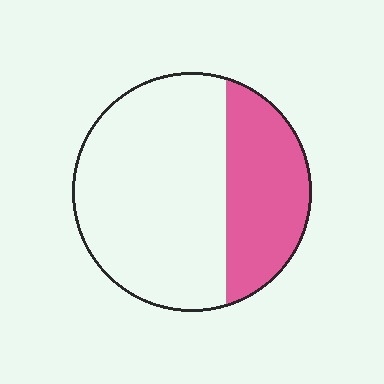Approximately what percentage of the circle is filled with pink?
Approximately 30%.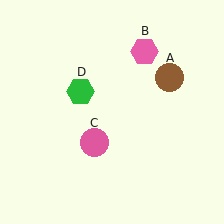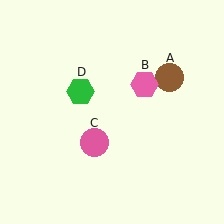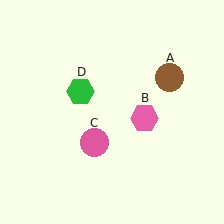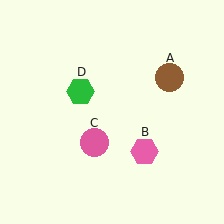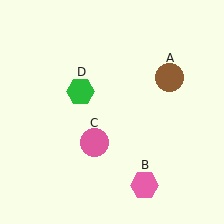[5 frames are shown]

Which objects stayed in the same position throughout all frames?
Brown circle (object A) and pink circle (object C) and green hexagon (object D) remained stationary.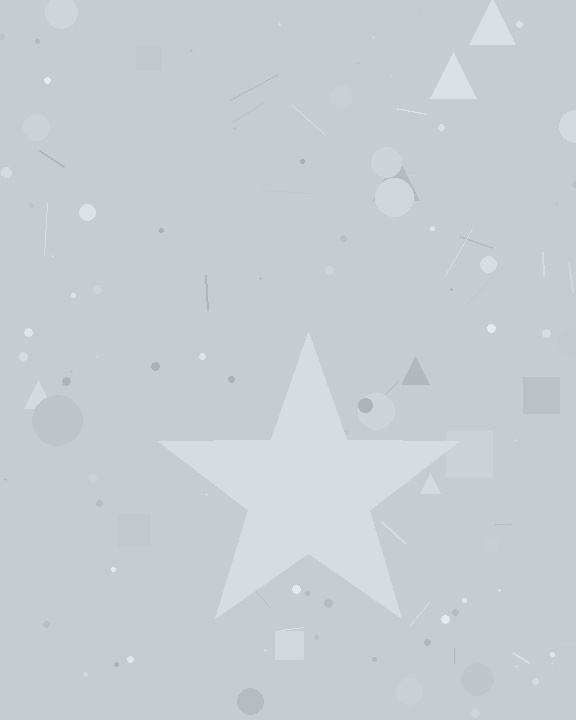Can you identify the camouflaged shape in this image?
The camouflaged shape is a star.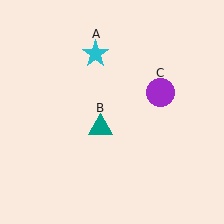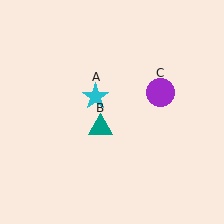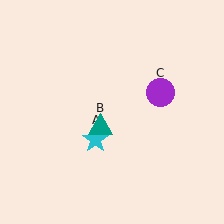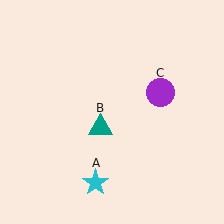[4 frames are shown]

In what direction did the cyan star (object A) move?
The cyan star (object A) moved down.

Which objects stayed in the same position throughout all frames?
Teal triangle (object B) and purple circle (object C) remained stationary.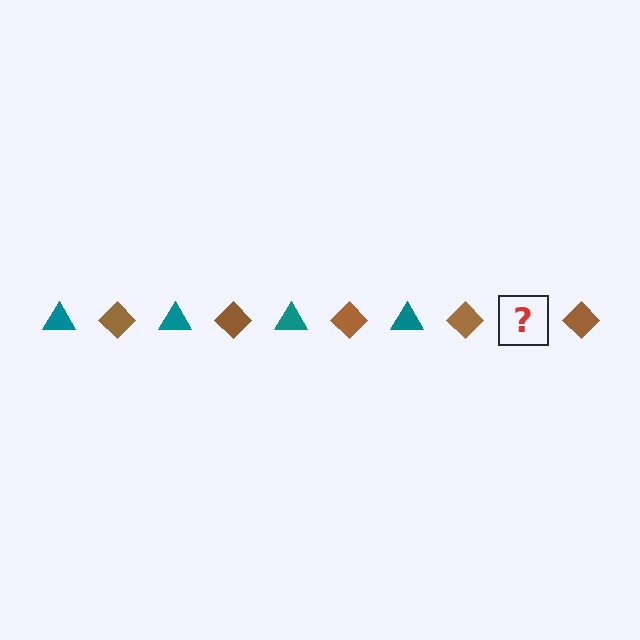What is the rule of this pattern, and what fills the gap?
The rule is that the pattern alternates between teal triangle and brown diamond. The gap should be filled with a teal triangle.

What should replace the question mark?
The question mark should be replaced with a teal triangle.